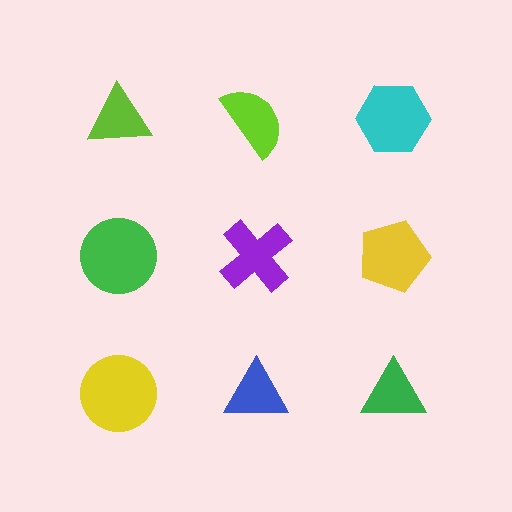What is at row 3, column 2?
A blue triangle.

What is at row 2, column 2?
A purple cross.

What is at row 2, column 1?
A green circle.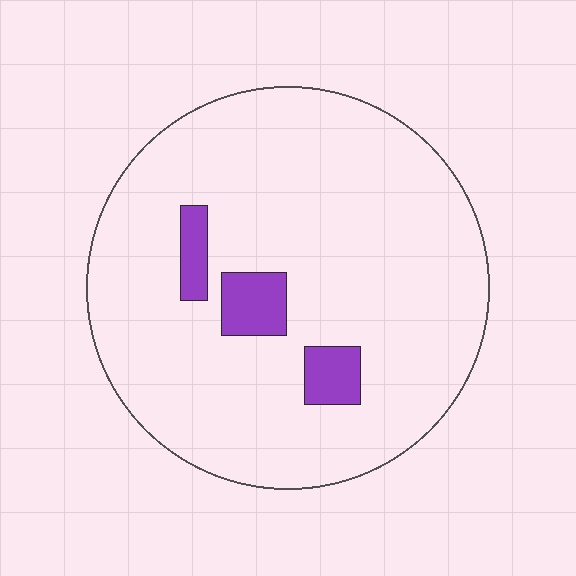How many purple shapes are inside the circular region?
3.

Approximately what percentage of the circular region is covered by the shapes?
Approximately 10%.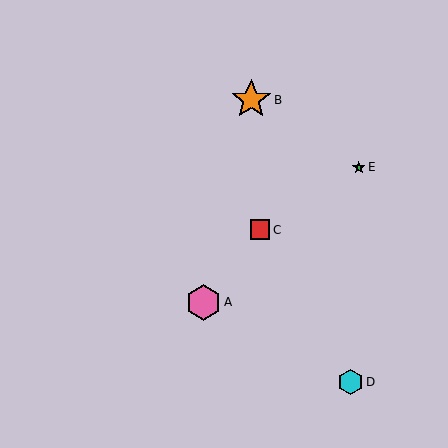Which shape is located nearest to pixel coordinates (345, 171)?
The green star (labeled E) at (359, 167) is nearest to that location.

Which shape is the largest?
The orange star (labeled B) is the largest.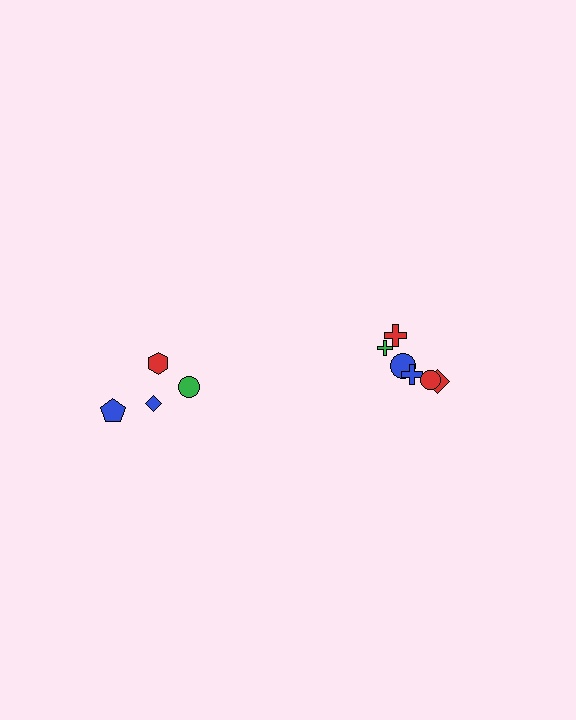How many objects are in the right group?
There are 6 objects.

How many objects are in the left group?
There are 4 objects.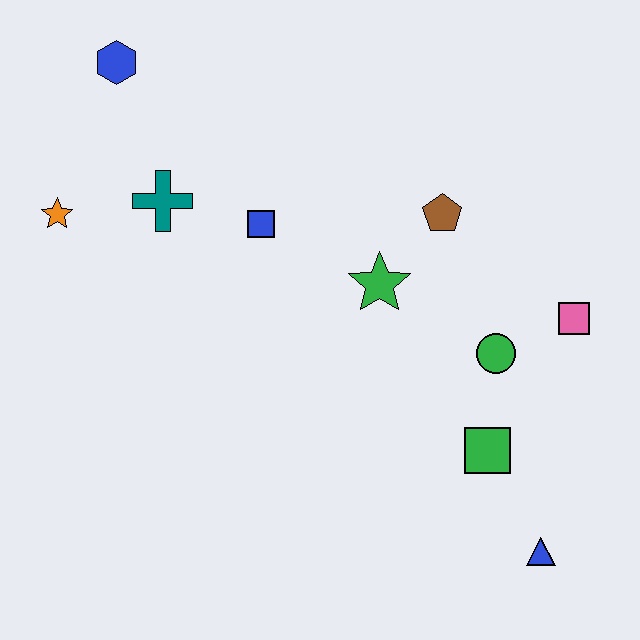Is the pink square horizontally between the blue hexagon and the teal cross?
No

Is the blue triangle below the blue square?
Yes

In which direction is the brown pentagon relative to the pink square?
The brown pentagon is to the left of the pink square.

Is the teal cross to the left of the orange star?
No